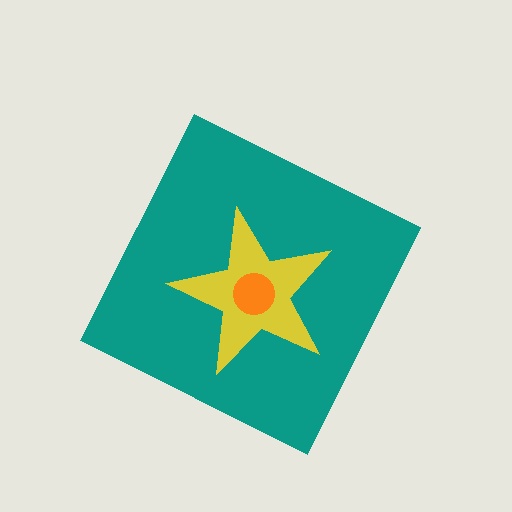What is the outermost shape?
The teal diamond.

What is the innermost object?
The orange circle.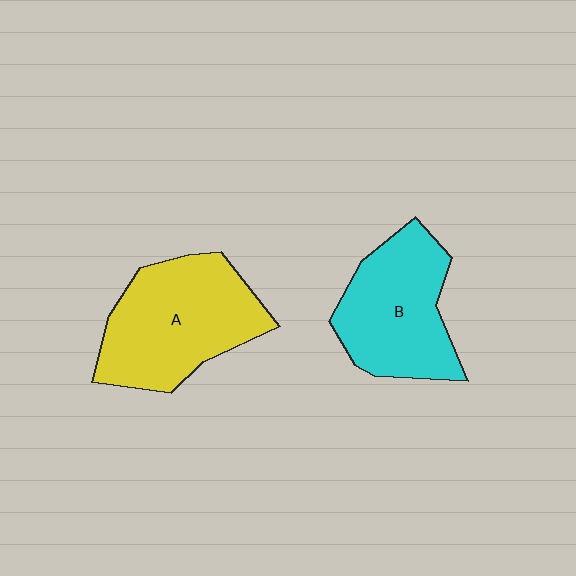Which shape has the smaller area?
Shape B (cyan).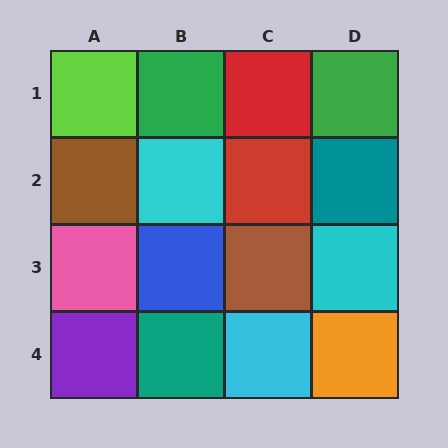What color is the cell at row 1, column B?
Green.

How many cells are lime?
1 cell is lime.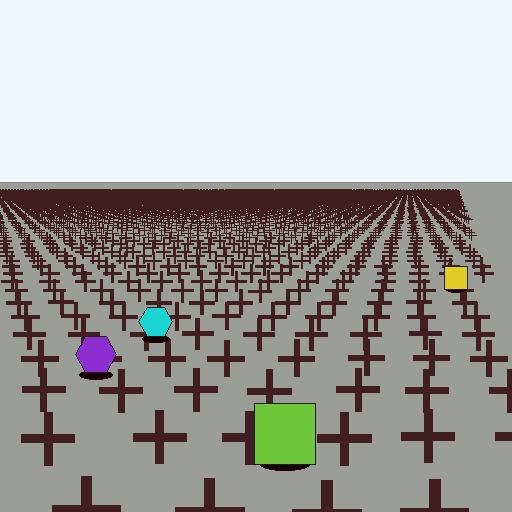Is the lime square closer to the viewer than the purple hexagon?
Yes. The lime square is closer — you can tell from the texture gradient: the ground texture is coarser near it.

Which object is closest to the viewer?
The lime square is closest. The texture marks near it are larger and more spread out.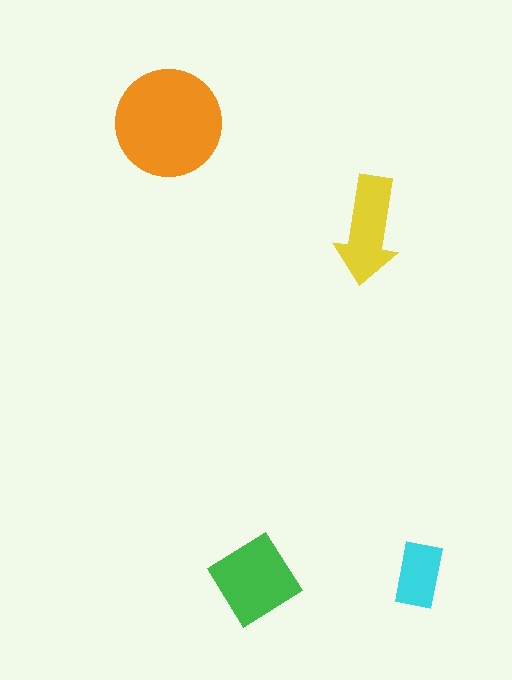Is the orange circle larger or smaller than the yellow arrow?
Larger.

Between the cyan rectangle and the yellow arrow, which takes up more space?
The yellow arrow.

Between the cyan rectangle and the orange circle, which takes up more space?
The orange circle.